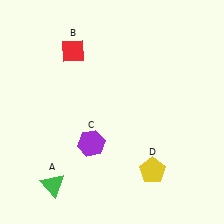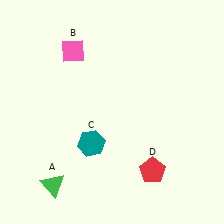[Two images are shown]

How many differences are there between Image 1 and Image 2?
There are 3 differences between the two images.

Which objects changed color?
B changed from red to pink. C changed from purple to teal. D changed from yellow to red.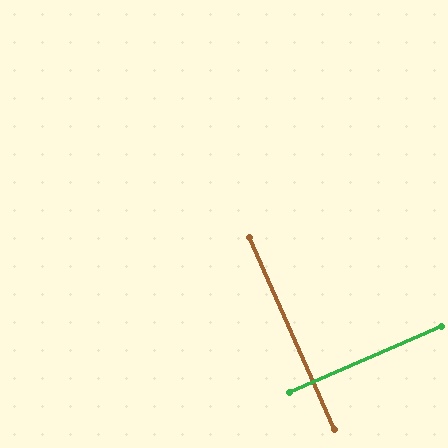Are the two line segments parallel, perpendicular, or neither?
Perpendicular — they meet at approximately 89°.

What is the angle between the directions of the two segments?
Approximately 89 degrees.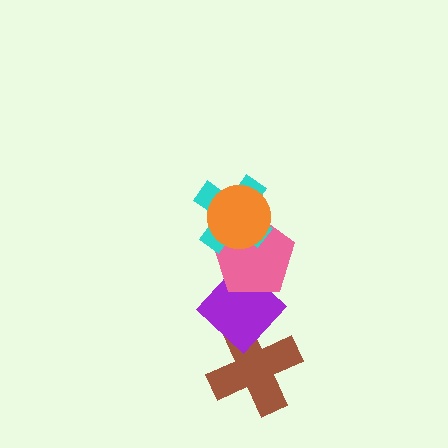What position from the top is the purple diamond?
The purple diamond is 4th from the top.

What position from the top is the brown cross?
The brown cross is 5th from the top.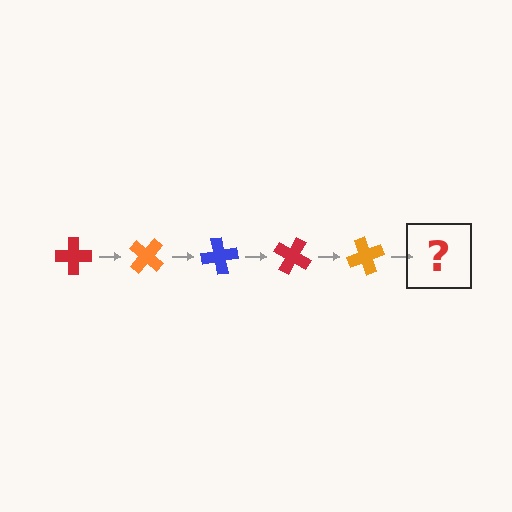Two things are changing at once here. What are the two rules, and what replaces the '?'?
The two rules are that it rotates 40 degrees each step and the color cycles through red, orange, and blue. The '?' should be a blue cross, rotated 200 degrees from the start.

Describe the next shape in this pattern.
It should be a blue cross, rotated 200 degrees from the start.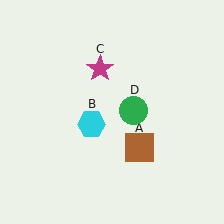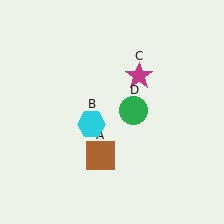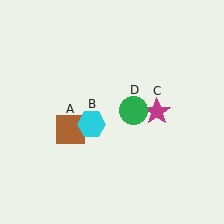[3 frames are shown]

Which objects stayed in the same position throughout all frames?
Cyan hexagon (object B) and green circle (object D) remained stationary.